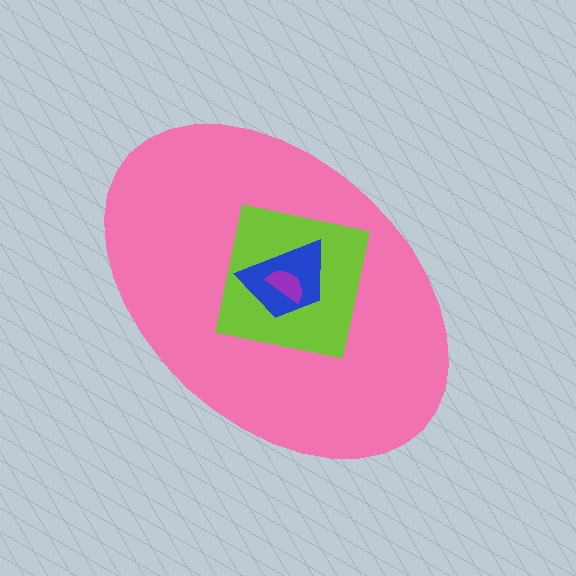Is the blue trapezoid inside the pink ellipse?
Yes.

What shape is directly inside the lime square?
The blue trapezoid.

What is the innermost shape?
The purple semicircle.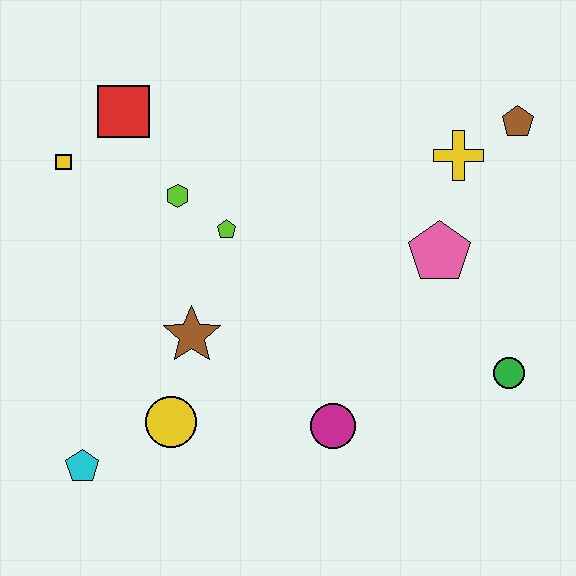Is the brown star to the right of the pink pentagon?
No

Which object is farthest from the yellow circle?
The brown pentagon is farthest from the yellow circle.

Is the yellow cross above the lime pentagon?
Yes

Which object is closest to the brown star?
The yellow circle is closest to the brown star.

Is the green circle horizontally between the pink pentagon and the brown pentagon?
Yes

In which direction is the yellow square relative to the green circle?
The yellow square is to the left of the green circle.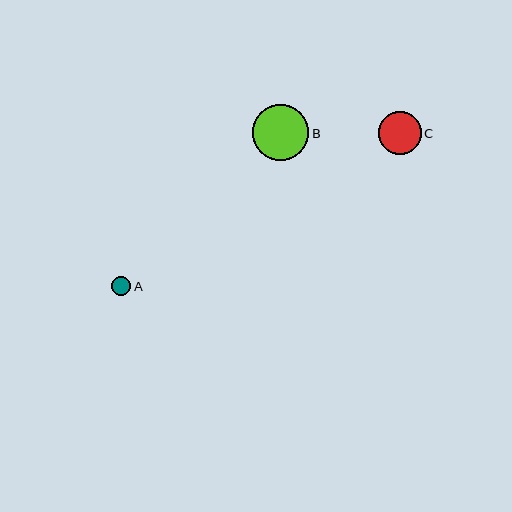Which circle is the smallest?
Circle A is the smallest with a size of approximately 19 pixels.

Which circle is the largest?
Circle B is the largest with a size of approximately 56 pixels.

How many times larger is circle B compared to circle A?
Circle B is approximately 2.9 times the size of circle A.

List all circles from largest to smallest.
From largest to smallest: B, C, A.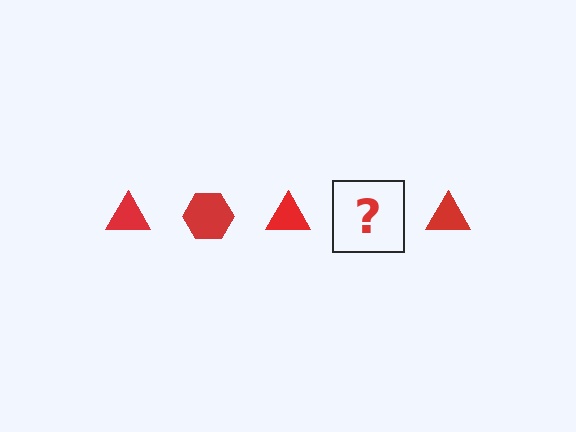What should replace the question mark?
The question mark should be replaced with a red hexagon.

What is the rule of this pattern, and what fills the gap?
The rule is that the pattern cycles through triangle, hexagon shapes in red. The gap should be filled with a red hexagon.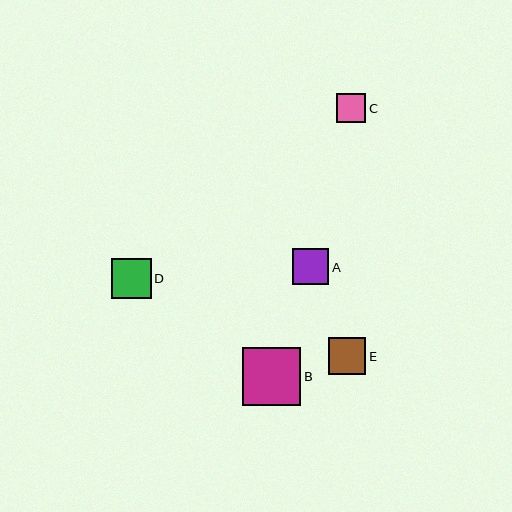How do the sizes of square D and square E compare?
Square D and square E are approximately the same size.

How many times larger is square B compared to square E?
Square B is approximately 1.6 times the size of square E.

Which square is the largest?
Square B is the largest with a size of approximately 58 pixels.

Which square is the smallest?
Square C is the smallest with a size of approximately 30 pixels.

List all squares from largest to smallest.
From largest to smallest: B, D, E, A, C.